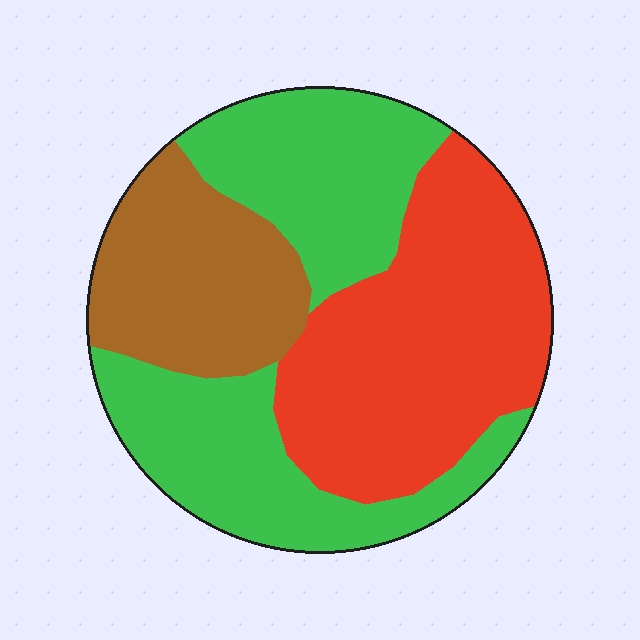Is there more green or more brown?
Green.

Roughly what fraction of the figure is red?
Red covers roughly 35% of the figure.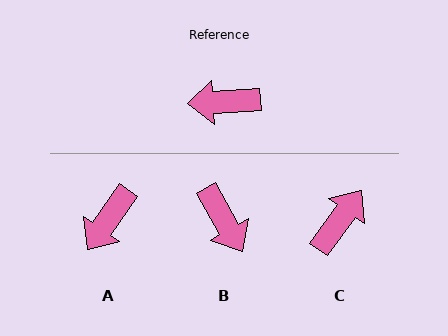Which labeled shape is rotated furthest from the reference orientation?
C, about 129 degrees away.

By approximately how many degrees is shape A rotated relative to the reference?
Approximately 52 degrees counter-clockwise.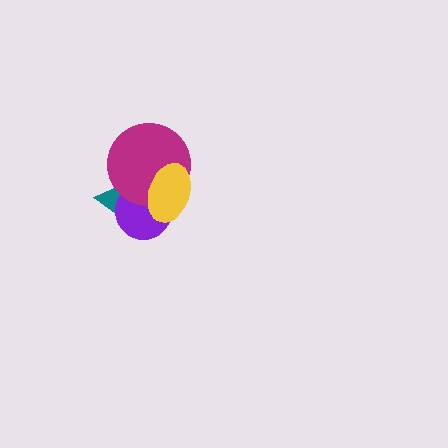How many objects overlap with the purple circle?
3 objects overlap with the purple circle.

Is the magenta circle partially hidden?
Yes, it is partially covered by another shape.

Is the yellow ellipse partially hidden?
No, no other shape covers it.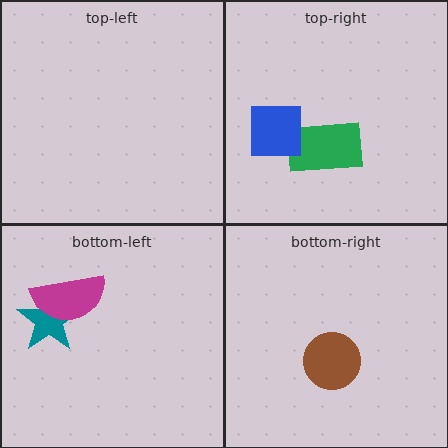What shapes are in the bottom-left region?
The teal star, the magenta semicircle.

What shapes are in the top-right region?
The green rectangle, the blue square.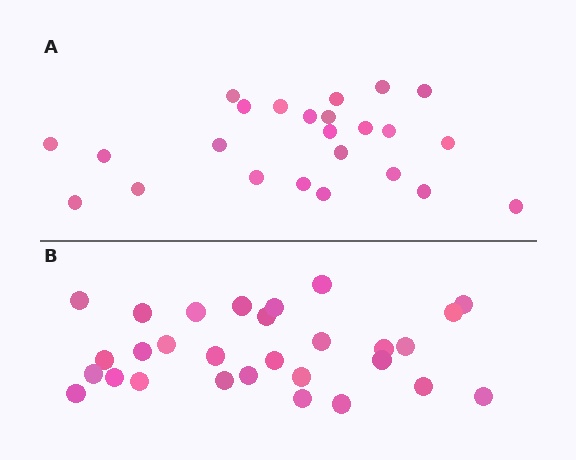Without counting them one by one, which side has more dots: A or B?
Region B (the bottom region) has more dots.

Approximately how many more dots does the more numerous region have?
Region B has about 5 more dots than region A.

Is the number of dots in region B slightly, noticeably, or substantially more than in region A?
Region B has only slightly more — the two regions are fairly close. The ratio is roughly 1.2 to 1.